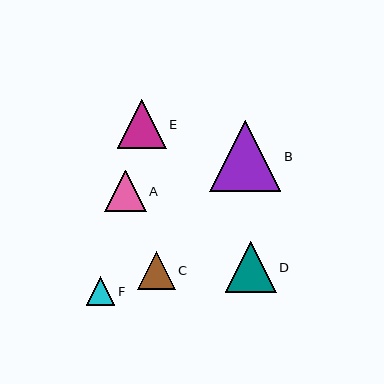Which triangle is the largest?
Triangle B is the largest with a size of approximately 71 pixels.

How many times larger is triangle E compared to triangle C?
Triangle E is approximately 1.3 times the size of triangle C.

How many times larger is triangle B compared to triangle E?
Triangle B is approximately 1.4 times the size of triangle E.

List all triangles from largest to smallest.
From largest to smallest: B, D, E, A, C, F.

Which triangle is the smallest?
Triangle F is the smallest with a size of approximately 29 pixels.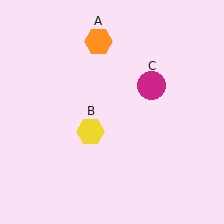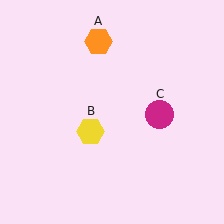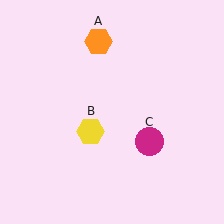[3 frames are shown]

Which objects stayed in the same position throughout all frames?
Orange hexagon (object A) and yellow hexagon (object B) remained stationary.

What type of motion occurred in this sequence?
The magenta circle (object C) rotated clockwise around the center of the scene.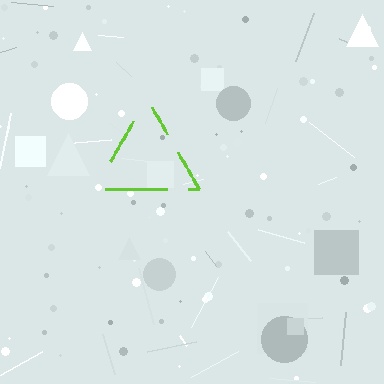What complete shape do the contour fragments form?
The contour fragments form a triangle.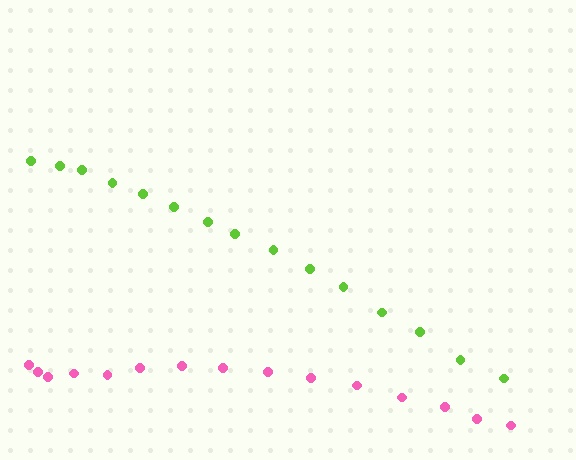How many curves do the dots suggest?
There are 2 distinct paths.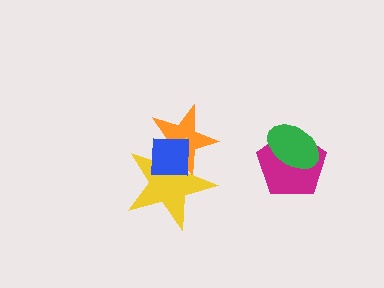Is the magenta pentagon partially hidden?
Yes, it is partially covered by another shape.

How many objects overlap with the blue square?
2 objects overlap with the blue square.